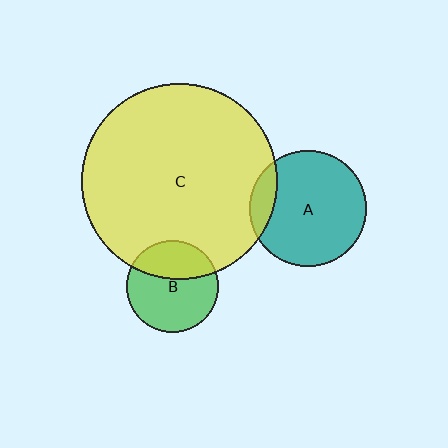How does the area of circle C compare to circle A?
Approximately 2.8 times.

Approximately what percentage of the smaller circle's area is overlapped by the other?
Approximately 35%.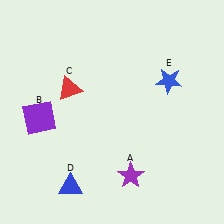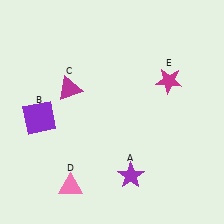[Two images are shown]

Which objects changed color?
C changed from red to magenta. D changed from blue to pink. E changed from blue to magenta.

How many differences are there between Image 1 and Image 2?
There are 3 differences between the two images.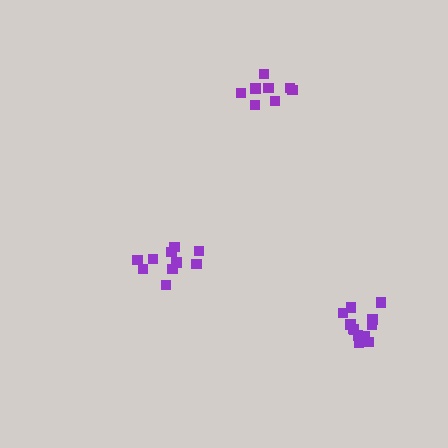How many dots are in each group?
Group 1: 8 dots, Group 2: 13 dots, Group 3: 10 dots (31 total).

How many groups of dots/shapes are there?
There are 3 groups.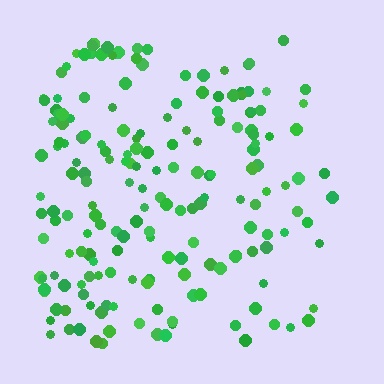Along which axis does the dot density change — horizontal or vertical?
Horizontal.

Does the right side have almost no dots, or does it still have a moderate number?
Still a moderate number, just noticeably fewer than the left.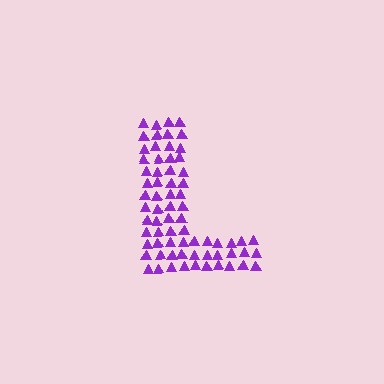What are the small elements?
The small elements are triangles.